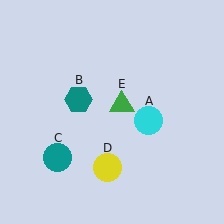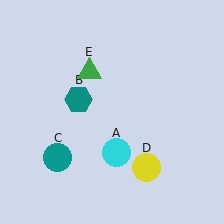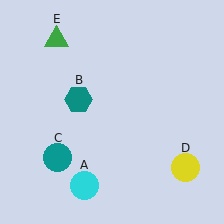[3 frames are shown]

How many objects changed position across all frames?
3 objects changed position: cyan circle (object A), yellow circle (object D), green triangle (object E).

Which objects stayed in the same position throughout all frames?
Teal hexagon (object B) and teal circle (object C) remained stationary.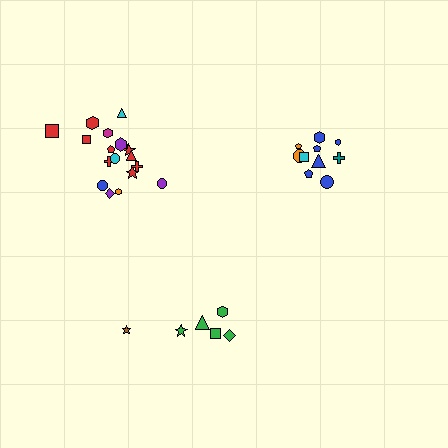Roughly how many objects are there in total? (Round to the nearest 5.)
Roughly 35 objects in total.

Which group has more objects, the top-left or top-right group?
The top-left group.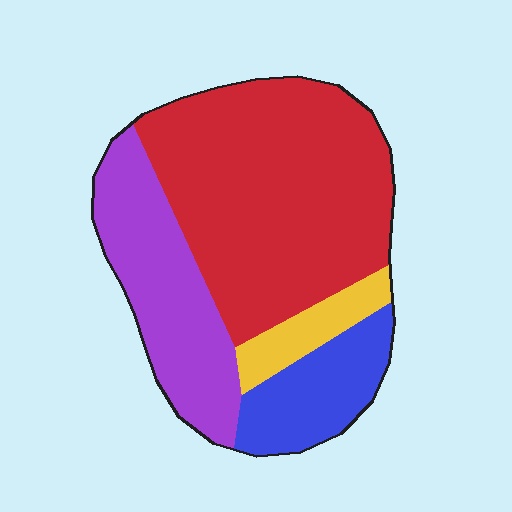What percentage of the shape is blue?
Blue takes up about one eighth (1/8) of the shape.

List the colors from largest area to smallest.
From largest to smallest: red, purple, blue, yellow.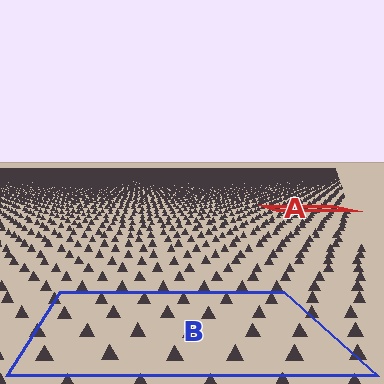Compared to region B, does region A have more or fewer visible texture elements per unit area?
Region A has more texture elements per unit area — they are packed more densely because it is farther away.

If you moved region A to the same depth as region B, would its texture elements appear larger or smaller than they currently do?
They would appear larger. At a closer depth, the same texture elements are projected at a bigger on-screen size.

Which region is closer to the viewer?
Region B is closer. The texture elements there are larger and more spread out.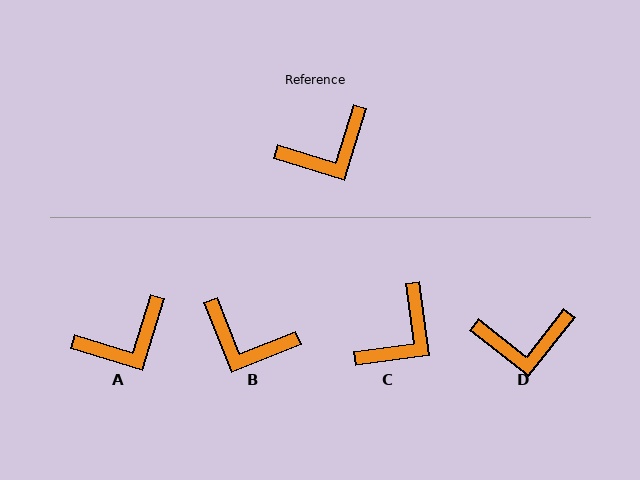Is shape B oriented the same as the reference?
No, it is off by about 52 degrees.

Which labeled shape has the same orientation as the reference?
A.